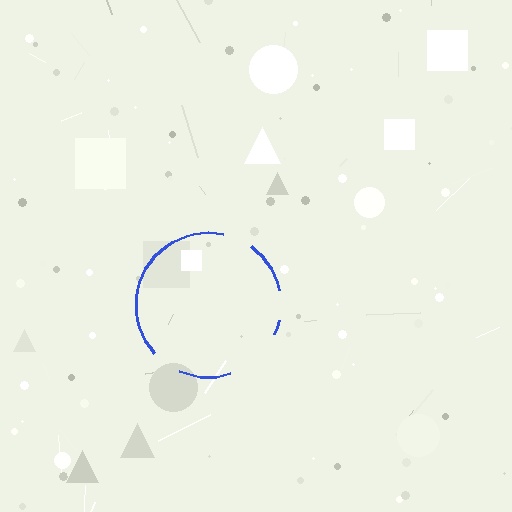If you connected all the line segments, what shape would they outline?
They would outline a circle.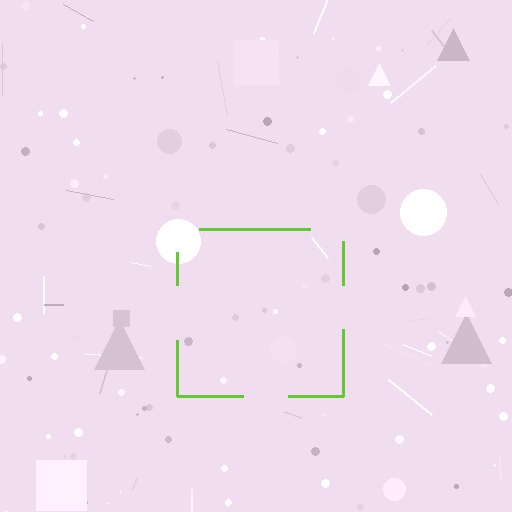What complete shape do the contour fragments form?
The contour fragments form a square.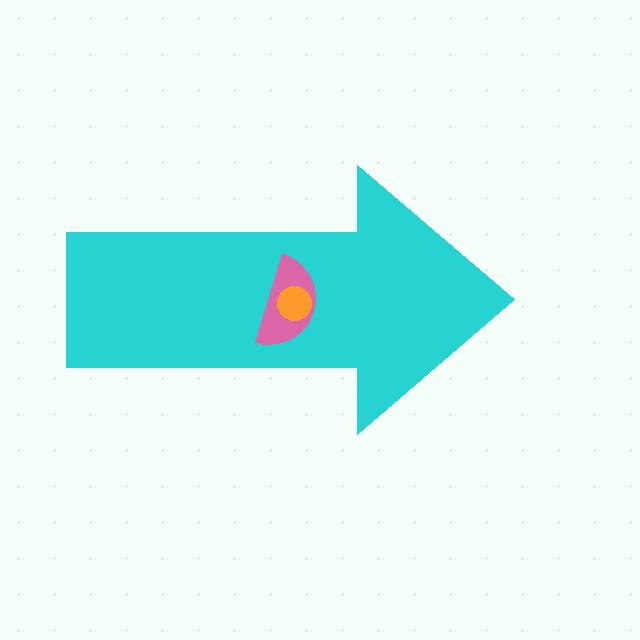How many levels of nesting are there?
3.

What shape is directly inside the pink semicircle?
The orange circle.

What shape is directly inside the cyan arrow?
The pink semicircle.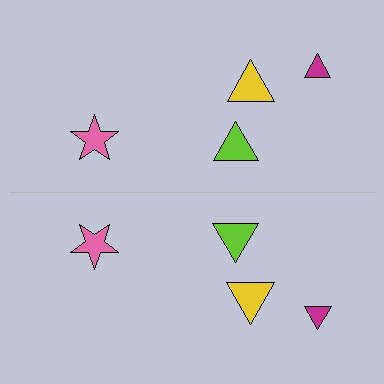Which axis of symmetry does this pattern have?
The pattern has a horizontal axis of symmetry running through the center of the image.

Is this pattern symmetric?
Yes, this pattern has bilateral (reflection) symmetry.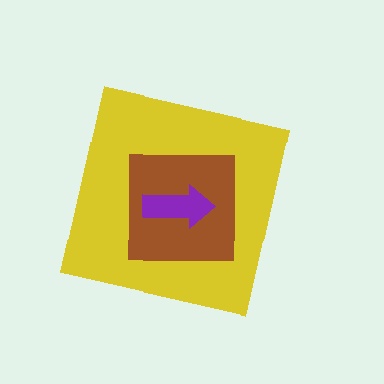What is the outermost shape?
The yellow square.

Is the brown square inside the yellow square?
Yes.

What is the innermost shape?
The purple arrow.